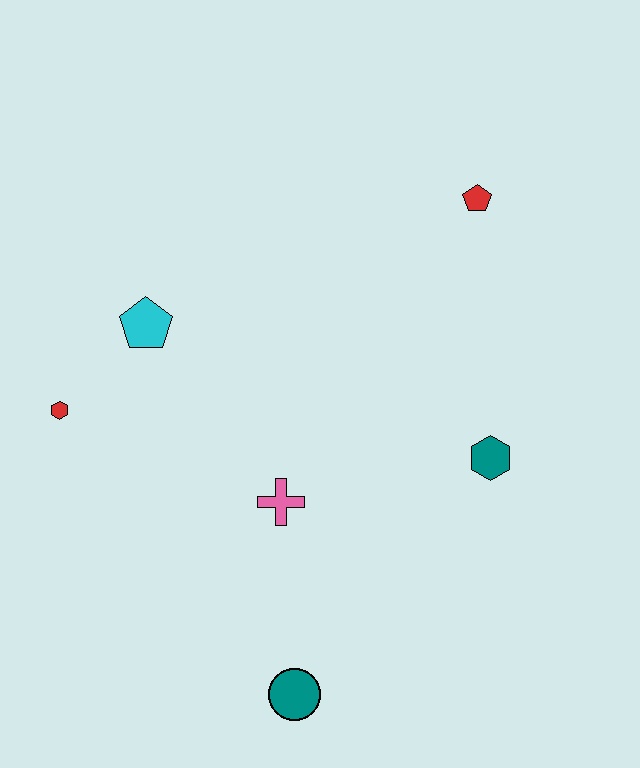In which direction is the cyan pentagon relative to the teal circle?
The cyan pentagon is above the teal circle.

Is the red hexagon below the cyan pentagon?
Yes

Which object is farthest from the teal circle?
The red pentagon is farthest from the teal circle.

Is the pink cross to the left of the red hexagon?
No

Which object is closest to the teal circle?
The pink cross is closest to the teal circle.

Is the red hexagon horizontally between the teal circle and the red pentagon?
No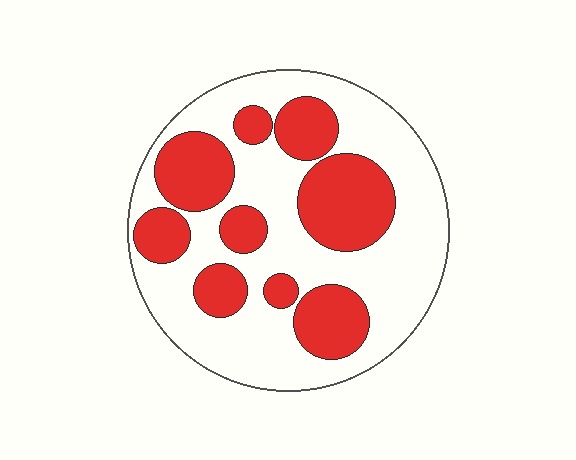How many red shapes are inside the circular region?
9.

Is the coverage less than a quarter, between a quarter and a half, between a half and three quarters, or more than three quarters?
Between a quarter and a half.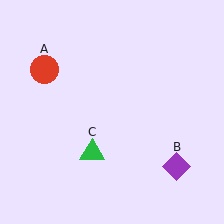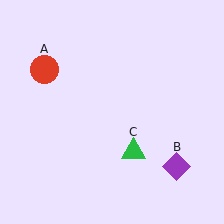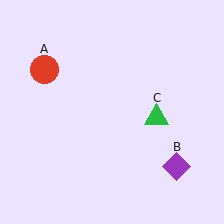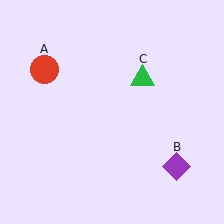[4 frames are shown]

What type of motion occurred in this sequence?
The green triangle (object C) rotated counterclockwise around the center of the scene.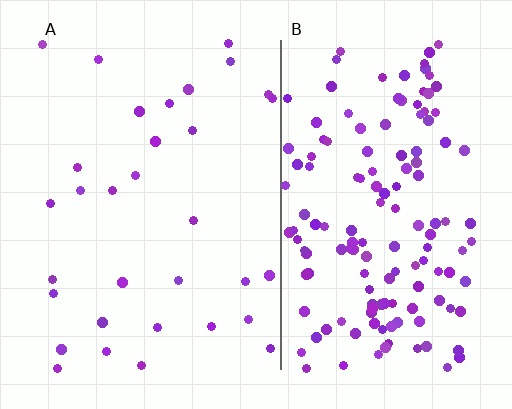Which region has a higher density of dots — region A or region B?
B (the right).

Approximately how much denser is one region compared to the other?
Approximately 4.5× — region B over region A.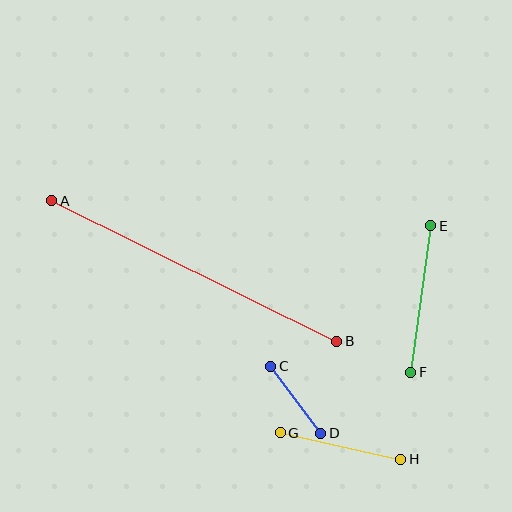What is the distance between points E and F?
The distance is approximately 148 pixels.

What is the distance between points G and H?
The distance is approximately 124 pixels.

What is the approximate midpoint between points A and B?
The midpoint is at approximately (194, 271) pixels.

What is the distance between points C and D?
The distance is approximately 84 pixels.